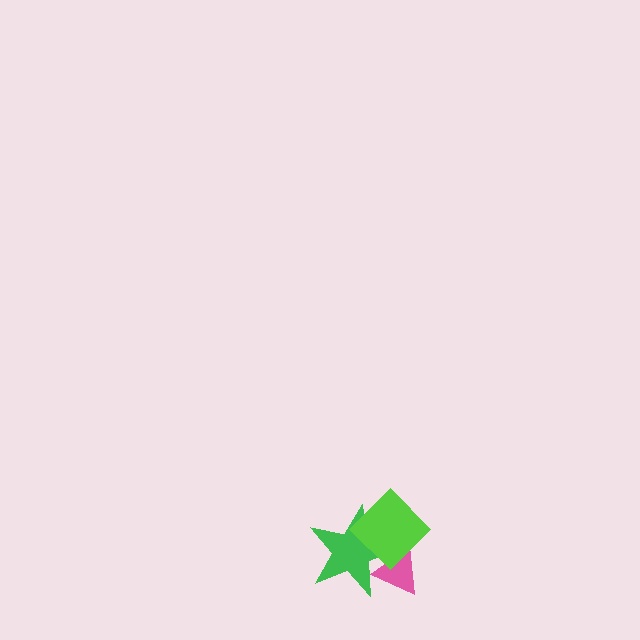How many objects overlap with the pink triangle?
2 objects overlap with the pink triangle.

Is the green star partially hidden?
Yes, it is partially covered by another shape.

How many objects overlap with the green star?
2 objects overlap with the green star.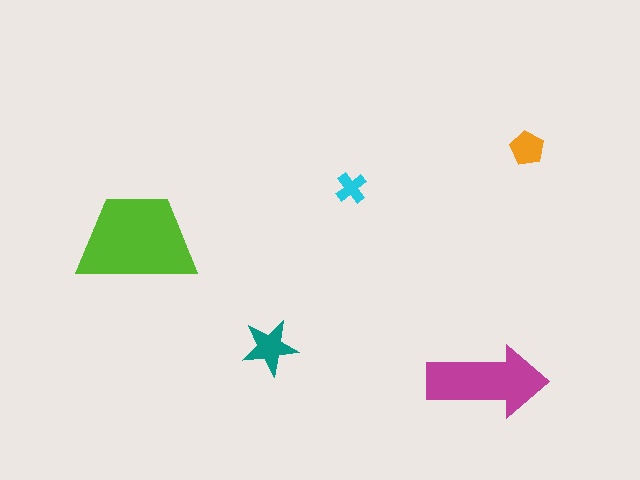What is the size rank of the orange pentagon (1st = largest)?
4th.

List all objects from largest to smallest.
The lime trapezoid, the magenta arrow, the teal star, the orange pentagon, the cyan cross.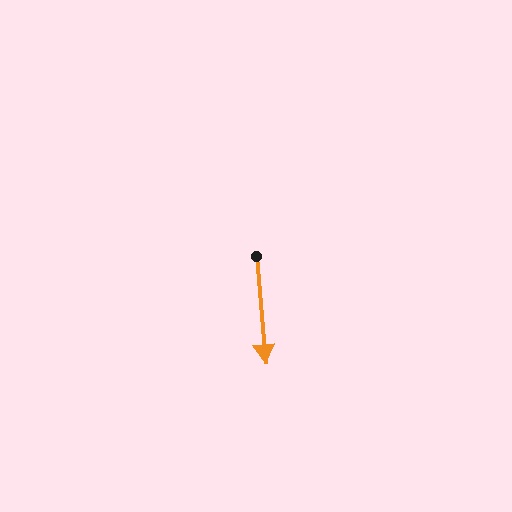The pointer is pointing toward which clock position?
Roughly 6 o'clock.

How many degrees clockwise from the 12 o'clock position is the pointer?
Approximately 175 degrees.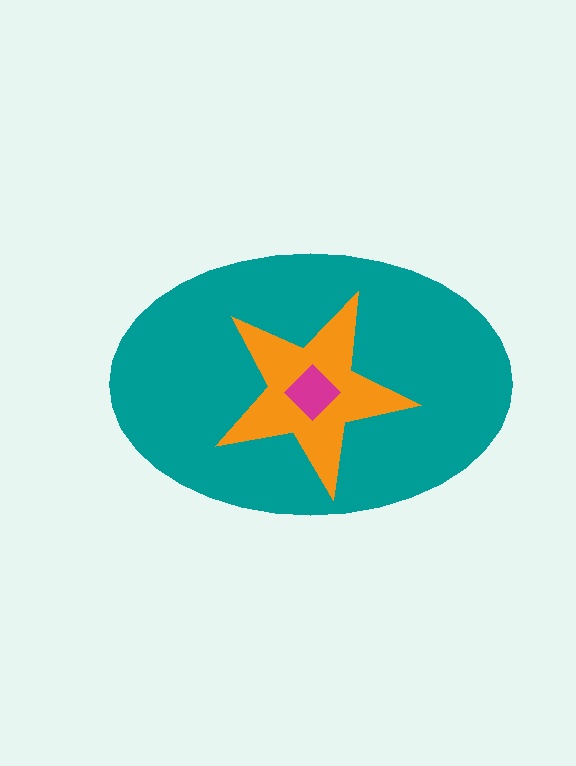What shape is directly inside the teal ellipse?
The orange star.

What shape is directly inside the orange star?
The magenta diamond.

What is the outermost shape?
The teal ellipse.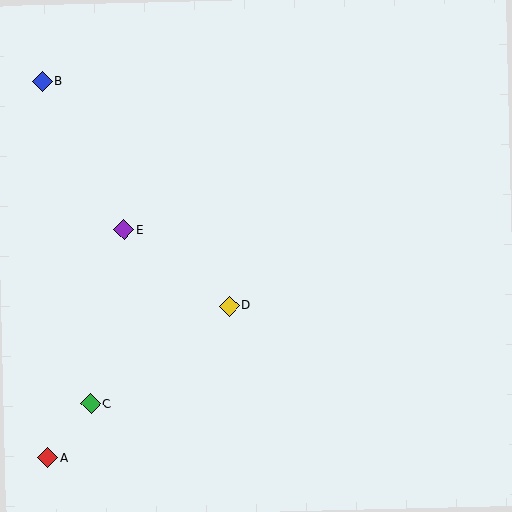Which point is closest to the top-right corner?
Point D is closest to the top-right corner.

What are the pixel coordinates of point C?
Point C is at (91, 404).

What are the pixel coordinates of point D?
Point D is at (229, 306).